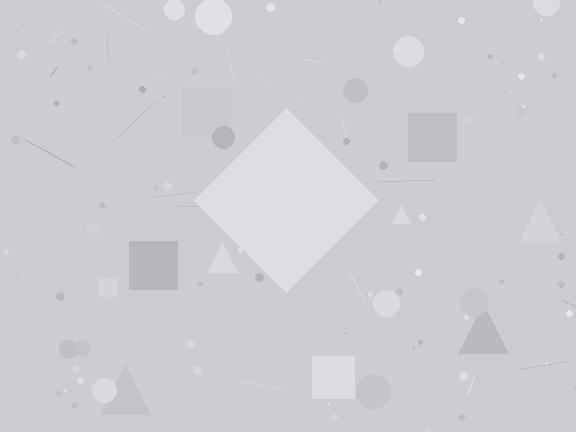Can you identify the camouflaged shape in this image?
The camouflaged shape is a diamond.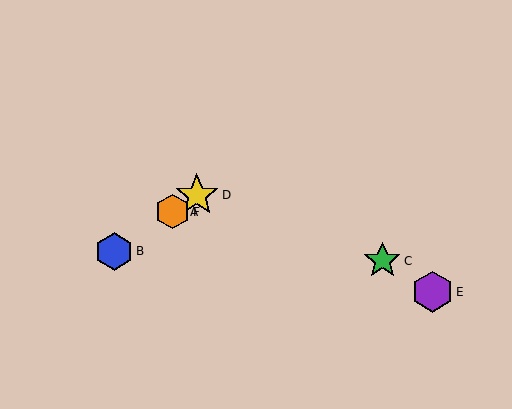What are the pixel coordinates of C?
Object C is at (382, 261).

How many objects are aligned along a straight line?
4 objects (A, B, D, F) are aligned along a straight line.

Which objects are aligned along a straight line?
Objects A, B, D, F are aligned along a straight line.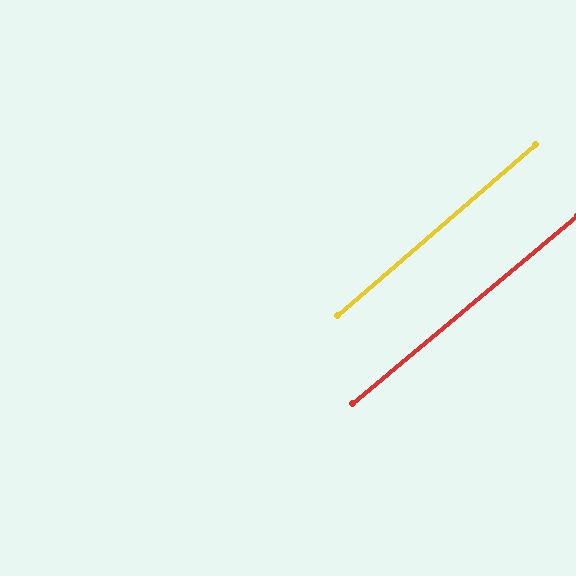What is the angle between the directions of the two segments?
Approximately 1 degree.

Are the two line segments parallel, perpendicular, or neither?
Parallel — their directions differ by only 0.7°.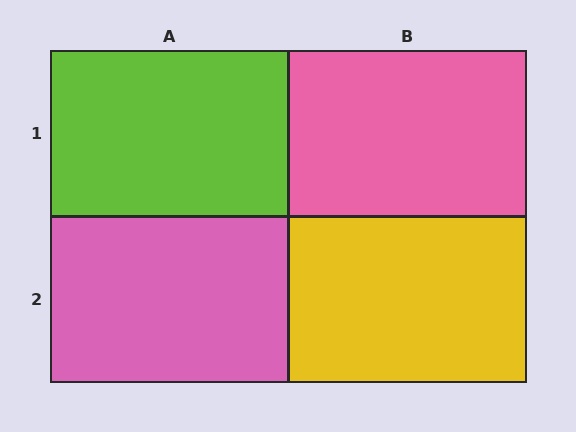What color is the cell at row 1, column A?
Lime.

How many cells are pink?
2 cells are pink.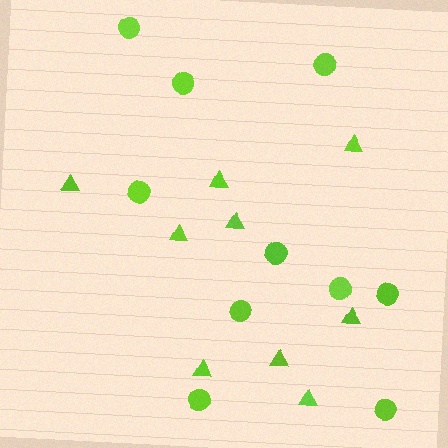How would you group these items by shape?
There are 2 groups: one group of circles (10) and one group of triangles (9).